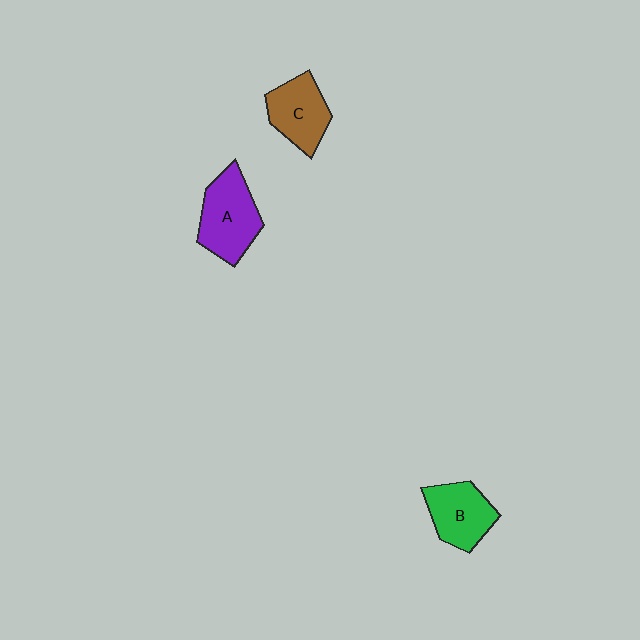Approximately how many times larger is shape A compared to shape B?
Approximately 1.2 times.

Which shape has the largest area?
Shape A (purple).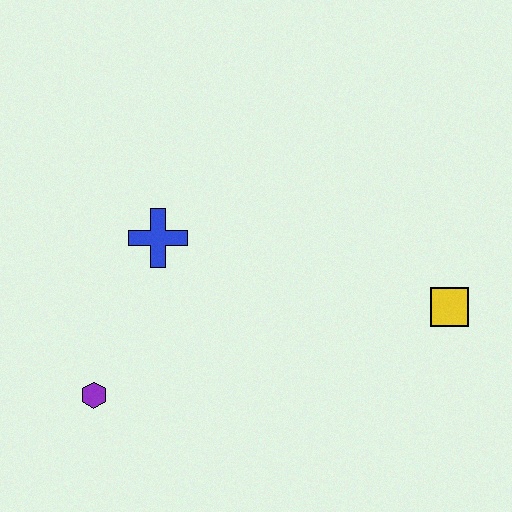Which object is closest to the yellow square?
The blue cross is closest to the yellow square.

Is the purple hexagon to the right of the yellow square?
No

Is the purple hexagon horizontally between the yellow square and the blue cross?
No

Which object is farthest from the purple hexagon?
The yellow square is farthest from the purple hexagon.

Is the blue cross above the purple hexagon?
Yes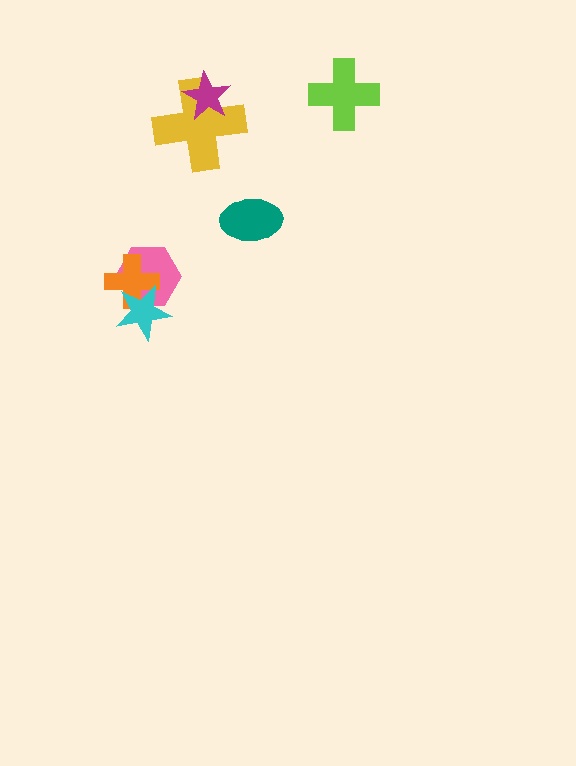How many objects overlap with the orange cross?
2 objects overlap with the orange cross.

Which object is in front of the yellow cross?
The magenta star is in front of the yellow cross.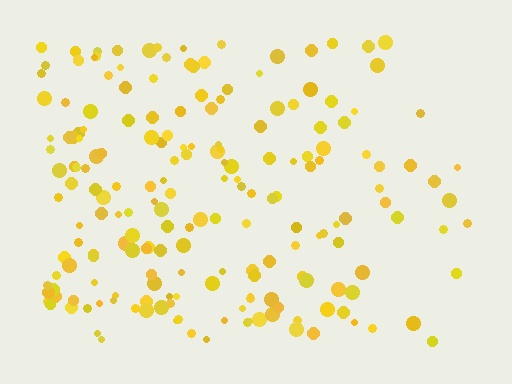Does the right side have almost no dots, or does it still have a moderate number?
Still a moderate number, just noticeably fewer than the left.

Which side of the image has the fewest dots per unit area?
The right.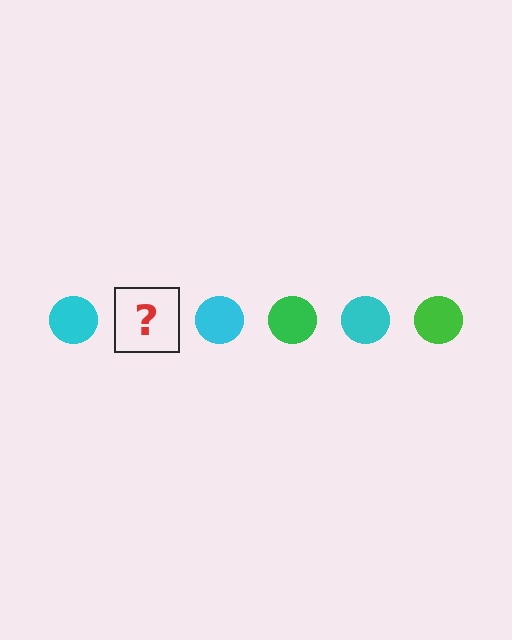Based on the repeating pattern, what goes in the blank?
The blank should be a green circle.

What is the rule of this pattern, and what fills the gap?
The rule is that the pattern cycles through cyan, green circles. The gap should be filled with a green circle.